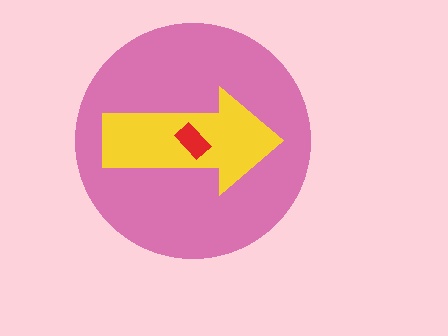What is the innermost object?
The red rectangle.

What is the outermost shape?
The pink circle.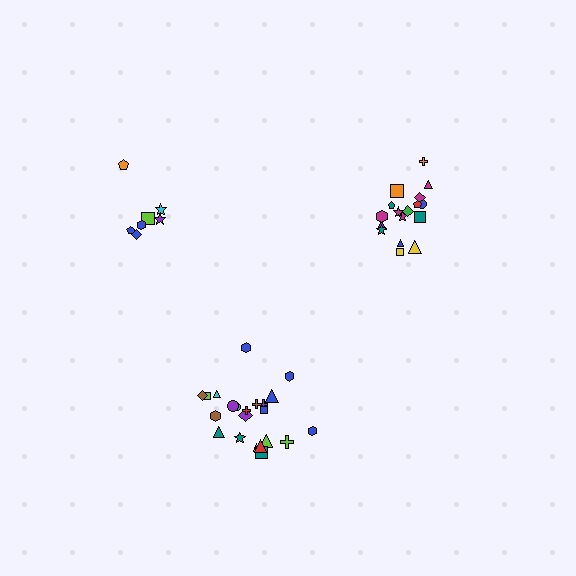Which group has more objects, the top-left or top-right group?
The top-right group.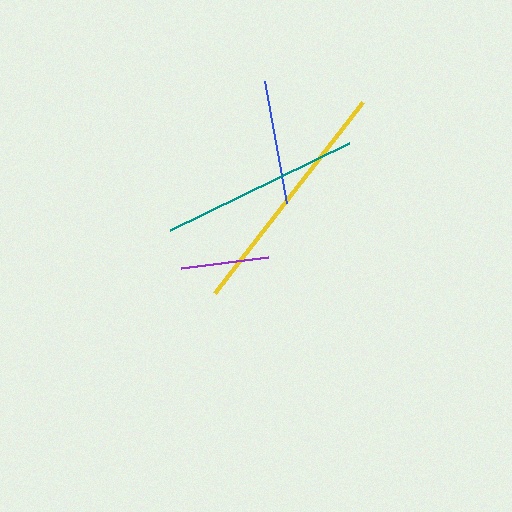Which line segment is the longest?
The yellow line is the longest at approximately 242 pixels.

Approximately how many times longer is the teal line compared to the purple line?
The teal line is approximately 2.3 times the length of the purple line.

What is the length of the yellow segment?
The yellow segment is approximately 242 pixels long.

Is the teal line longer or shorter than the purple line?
The teal line is longer than the purple line.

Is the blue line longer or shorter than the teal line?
The teal line is longer than the blue line.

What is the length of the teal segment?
The teal segment is approximately 199 pixels long.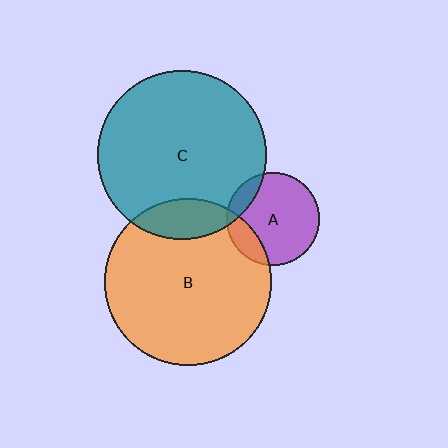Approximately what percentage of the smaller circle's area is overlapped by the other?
Approximately 15%.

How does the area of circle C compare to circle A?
Approximately 3.3 times.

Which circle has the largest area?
Circle C (teal).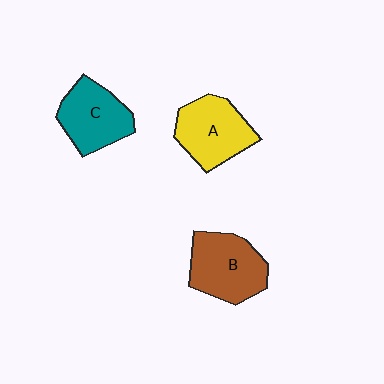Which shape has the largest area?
Shape B (brown).